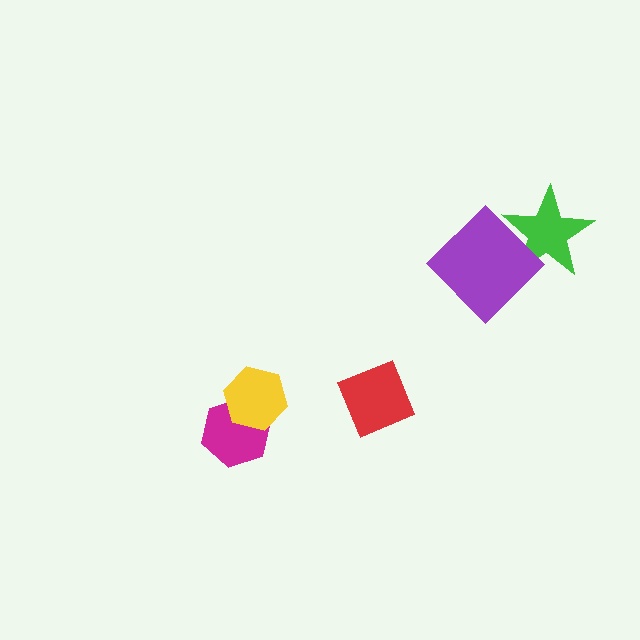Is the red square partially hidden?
No, no other shape covers it.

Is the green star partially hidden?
Yes, it is partially covered by another shape.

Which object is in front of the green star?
The purple diamond is in front of the green star.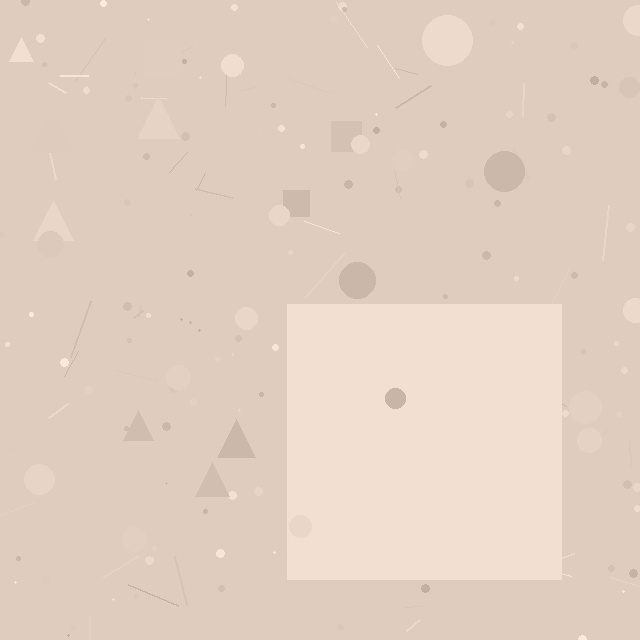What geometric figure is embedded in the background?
A square is embedded in the background.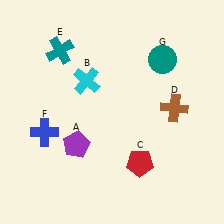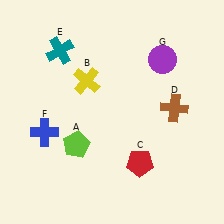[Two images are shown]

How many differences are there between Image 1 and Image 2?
There are 3 differences between the two images.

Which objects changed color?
A changed from purple to lime. B changed from cyan to yellow. G changed from teal to purple.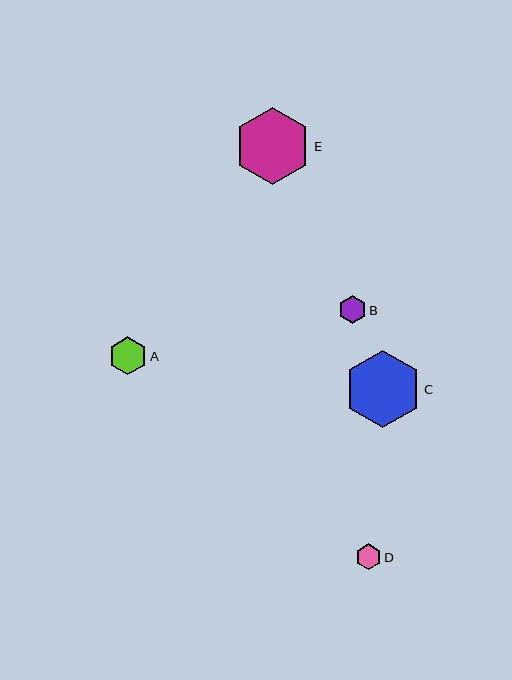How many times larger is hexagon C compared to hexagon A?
Hexagon C is approximately 2.0 times the size of hexagon A.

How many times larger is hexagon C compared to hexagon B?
Hexagon C is approximately 2.8 times the size of hexagon B.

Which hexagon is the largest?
Hexagon C is the largest with a size of approximately 77 pixels.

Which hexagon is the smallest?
Hexagon D is the smallest with a size of approximately 25 pixels.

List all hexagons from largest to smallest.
From largest to smallest: C, E, A, B, D.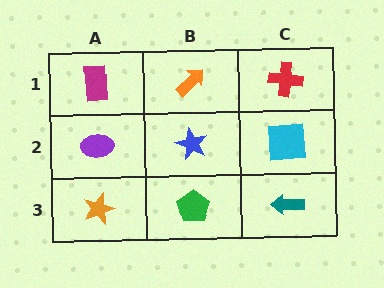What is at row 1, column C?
A red cross.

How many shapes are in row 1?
3 shapes.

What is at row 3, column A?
An orange star.